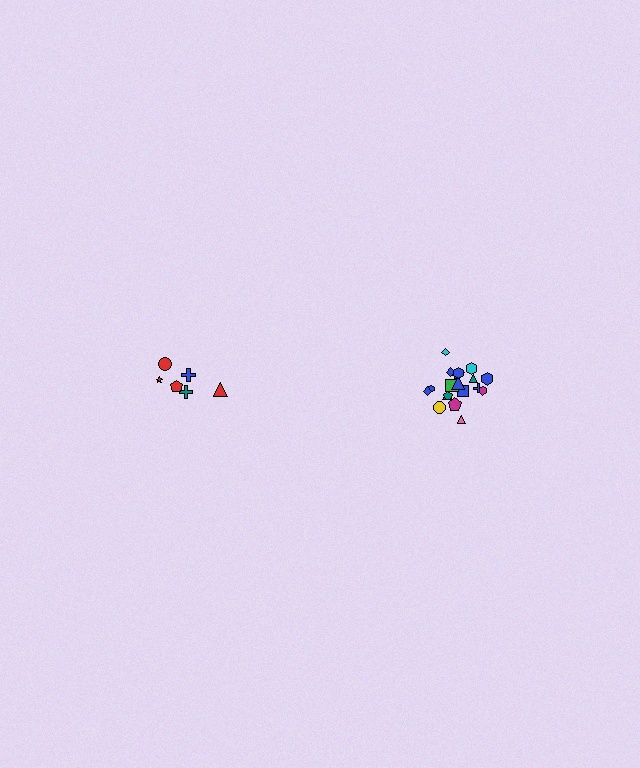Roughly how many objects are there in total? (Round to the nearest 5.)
Roughly 30 objects in total.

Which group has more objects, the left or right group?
The right group.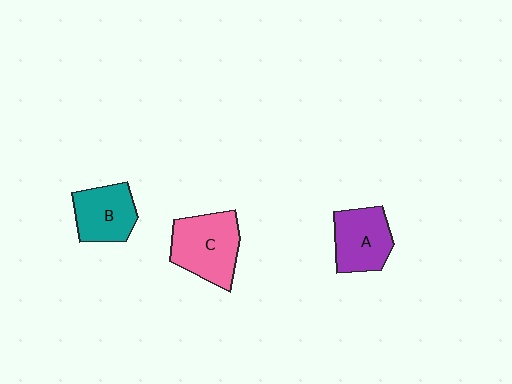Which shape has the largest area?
Shape C (pink).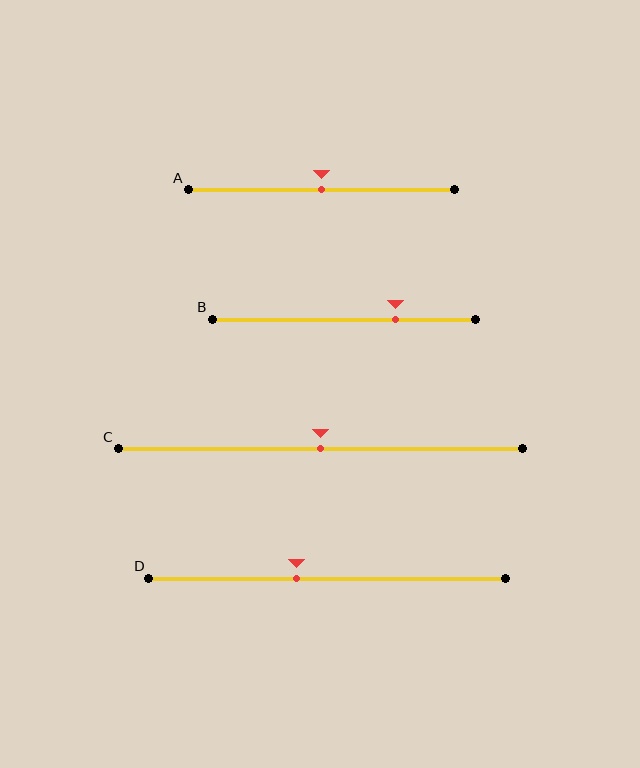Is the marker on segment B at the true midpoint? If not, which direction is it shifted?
No, the marker on segment B is shifted to the right by about 19% of the segment length.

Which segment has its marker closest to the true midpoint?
Segment A has its marker closest to the true midpoint.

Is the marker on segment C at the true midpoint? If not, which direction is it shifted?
Yes, the marker on segment C is at the true midpoint.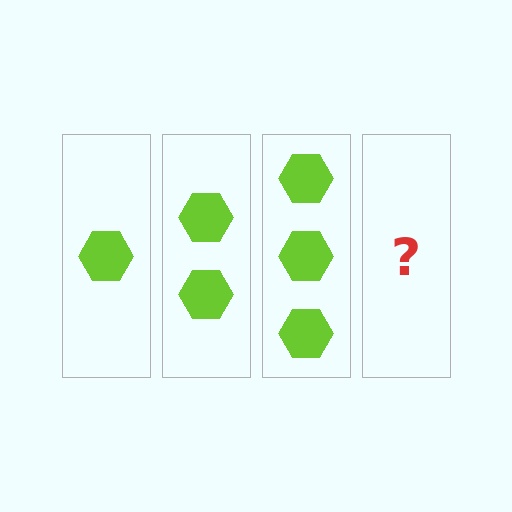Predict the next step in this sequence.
The next step is 4 hexagons.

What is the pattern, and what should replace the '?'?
The pattern is that each step adds one more hexagon. The '?' should be 4 hexagons.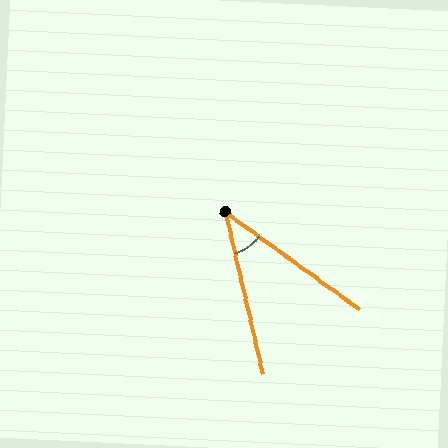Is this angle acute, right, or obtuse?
It is acute.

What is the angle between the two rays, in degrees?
Approximately 41 degrees.